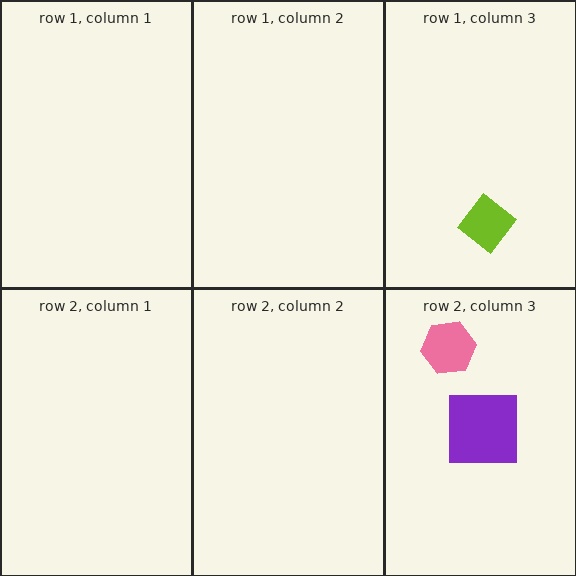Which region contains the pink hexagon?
The row 2, column 3 region.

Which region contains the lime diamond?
The row 1, column 3 region.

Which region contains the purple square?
The row 2, column 3 region.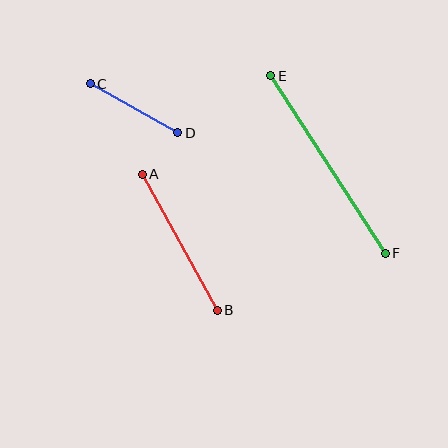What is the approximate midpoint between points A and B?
The midpoint is at approximately (180, 242) pixels.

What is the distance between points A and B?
The distance is approximately 155 pixels.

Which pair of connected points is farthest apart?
Points E and F are farthest apart.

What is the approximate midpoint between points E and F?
The midpoint is at approximately (328, 165) pixels.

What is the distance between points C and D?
The distance is approximately 100 pixels.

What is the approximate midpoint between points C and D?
The midpoint is at approximately (134, 108) pixels.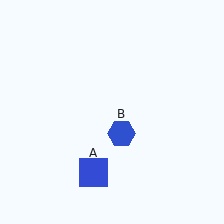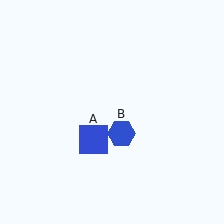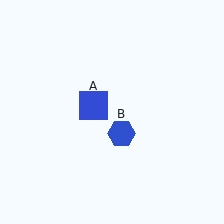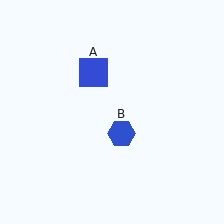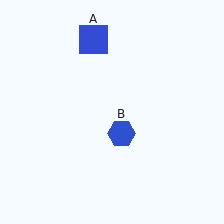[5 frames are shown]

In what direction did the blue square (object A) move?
The blue square (object A) moved up.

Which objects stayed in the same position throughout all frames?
Blue hexagon (object B) remained stationary.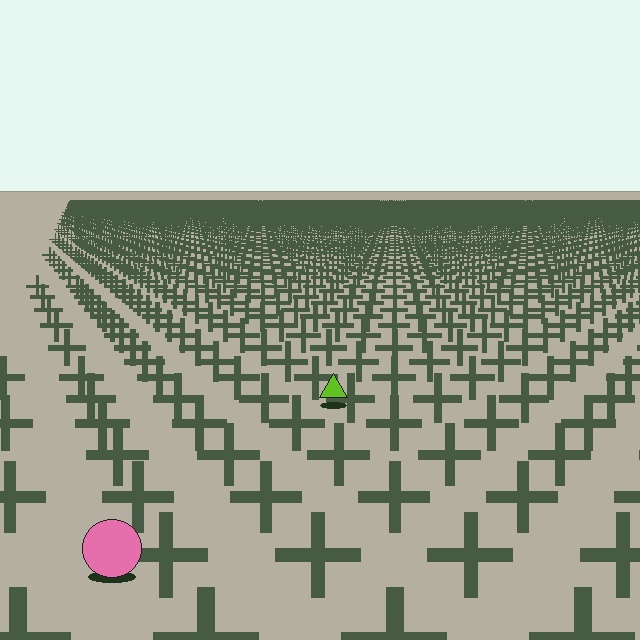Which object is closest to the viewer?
The pink circle is closest. The texture marks near it are larger and more spread out.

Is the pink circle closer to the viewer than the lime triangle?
Yes. The pink circle is closer — you can tell from the texture gradient: the ground texture is coarser near it.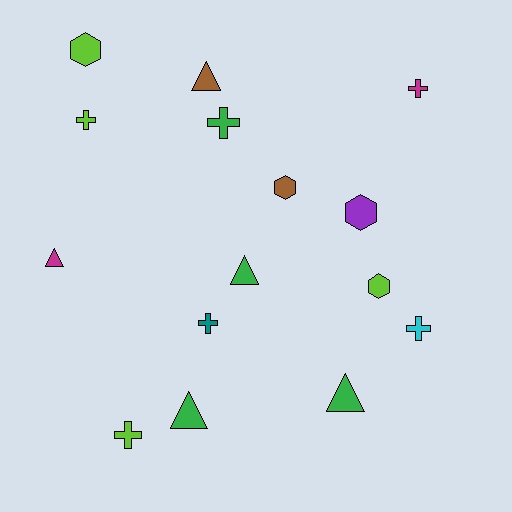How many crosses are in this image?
There are 6 crosses.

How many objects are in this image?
There are 15 objects.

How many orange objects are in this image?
There are no orange objects.